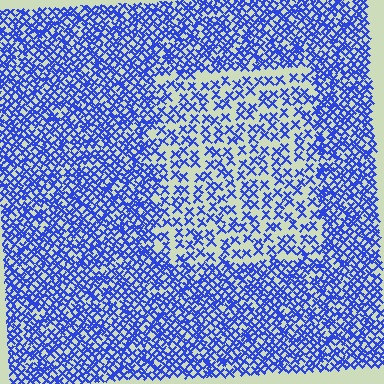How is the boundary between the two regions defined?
The boundary is defined by a change in element density (approximately 2.0x ratio). All elements are the same color, size, and shape.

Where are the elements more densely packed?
The elements are more densely packed outside the rectangle boundary.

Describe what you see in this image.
The image contains small blue elements arranged at two different densities. A rectangle-shaped region is visible where the elements are less densely packed than the surrounding area.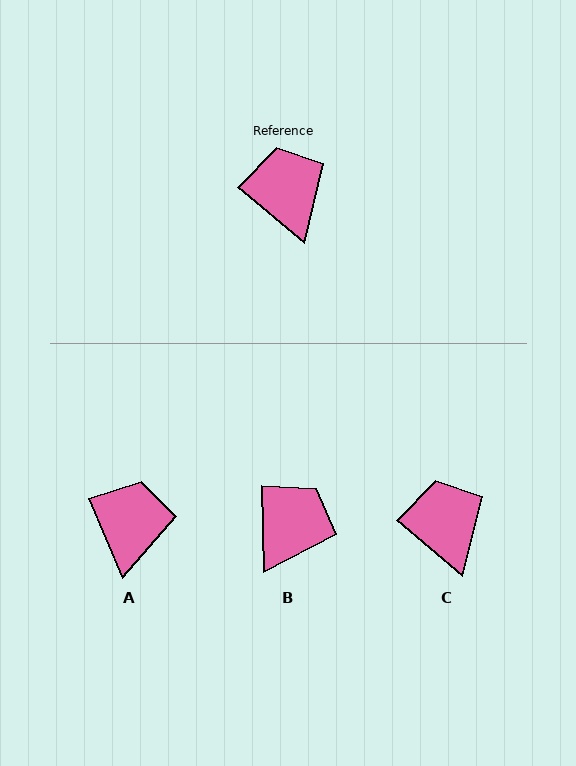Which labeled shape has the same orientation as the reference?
C.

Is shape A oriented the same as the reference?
No, it is off by about 27 degrees.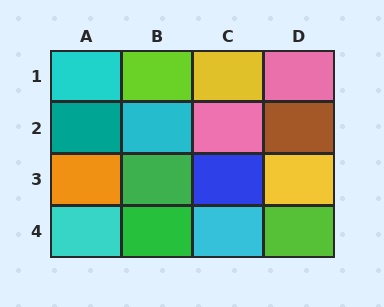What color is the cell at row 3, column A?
Orange.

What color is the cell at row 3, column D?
Yellow.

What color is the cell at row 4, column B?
Green.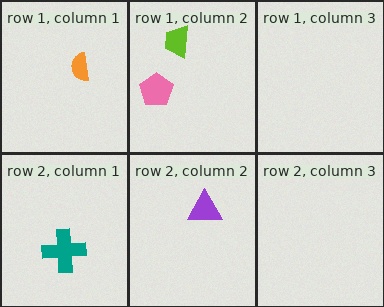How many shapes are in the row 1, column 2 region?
2.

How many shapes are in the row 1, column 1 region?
1.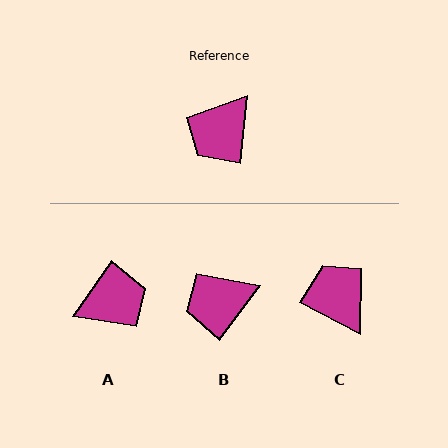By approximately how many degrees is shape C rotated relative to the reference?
Approximately 111 degrees clockwise.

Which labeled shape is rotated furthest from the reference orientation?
A, about 151 degrees away.